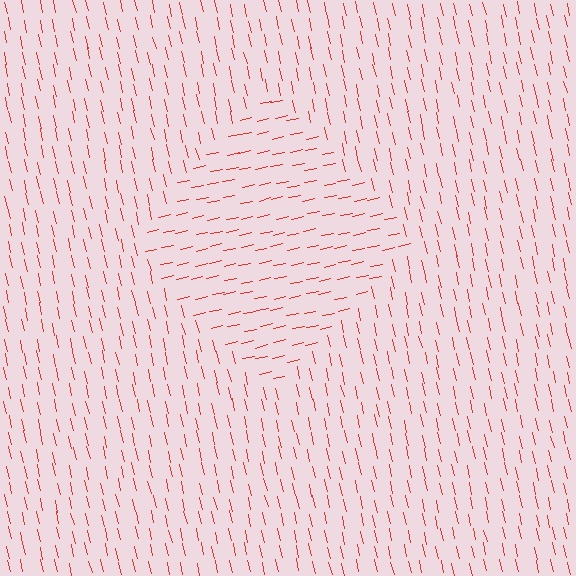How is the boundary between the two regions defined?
The boundary is defined purely by a change in line orientation (approximately 89 degrees difference). All lines are the same color and thickness.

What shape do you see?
I see a diamond.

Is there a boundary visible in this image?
Yes, there is a texture boundary formed by a change in line orientation.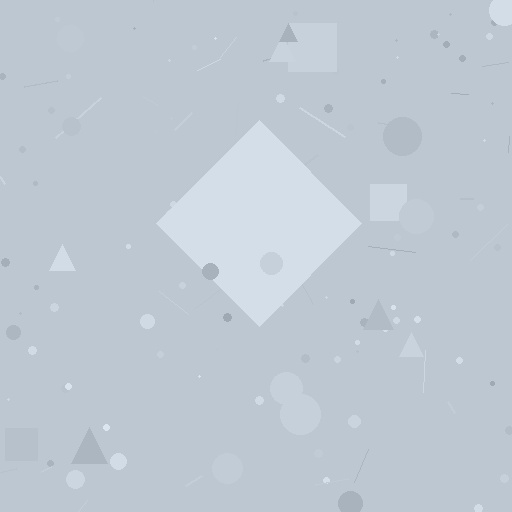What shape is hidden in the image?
A diamond is hidden in the image.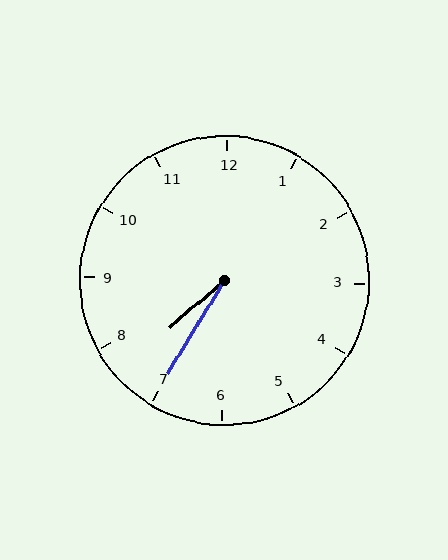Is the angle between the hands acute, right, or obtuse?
It is acute.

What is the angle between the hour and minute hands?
Approximately 18 degrees.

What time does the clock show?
7:35.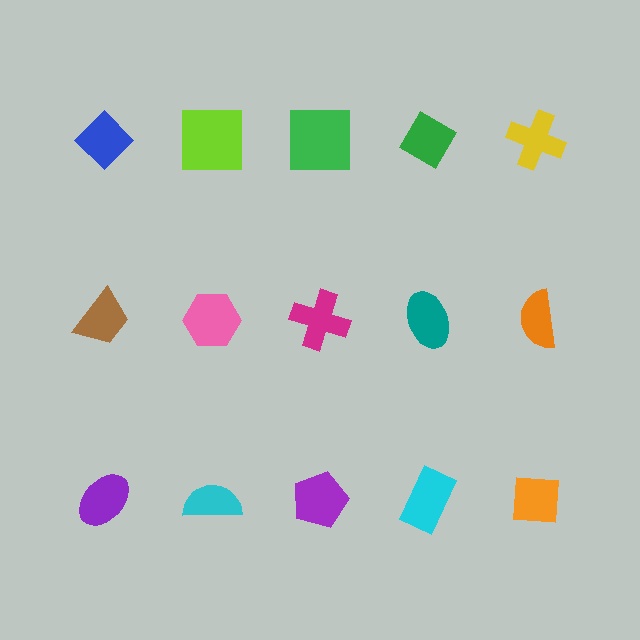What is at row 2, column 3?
A magenta cross.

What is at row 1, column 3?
A green square.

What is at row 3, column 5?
An orange square.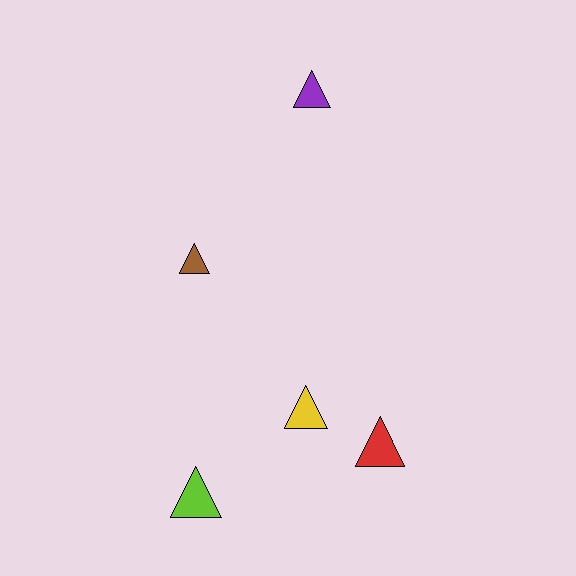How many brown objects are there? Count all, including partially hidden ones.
There is 1 brown object.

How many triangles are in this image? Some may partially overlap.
There are 5 triangles.